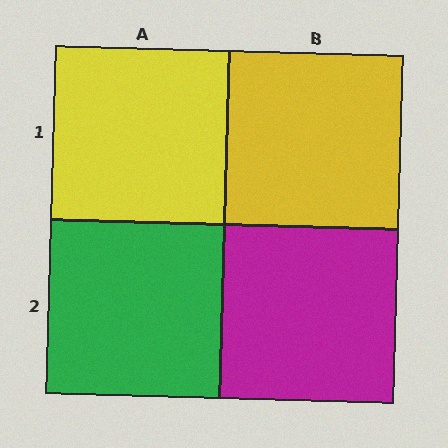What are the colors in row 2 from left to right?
Green, magenta.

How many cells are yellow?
2 cells are yellow.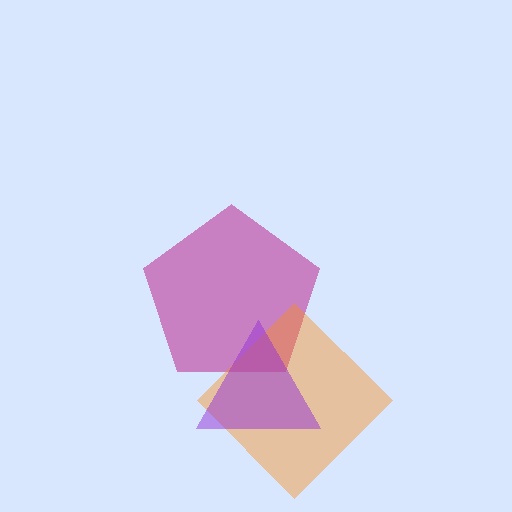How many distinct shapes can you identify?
There are 3 distinct shapes: a magenta pentagon, an orange diamond, a purple triangle.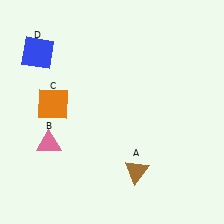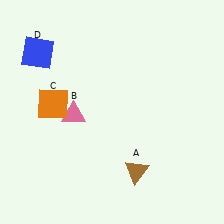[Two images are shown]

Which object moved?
The pink triangle (B) moved up.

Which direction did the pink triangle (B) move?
The pink triangle (B) moved up.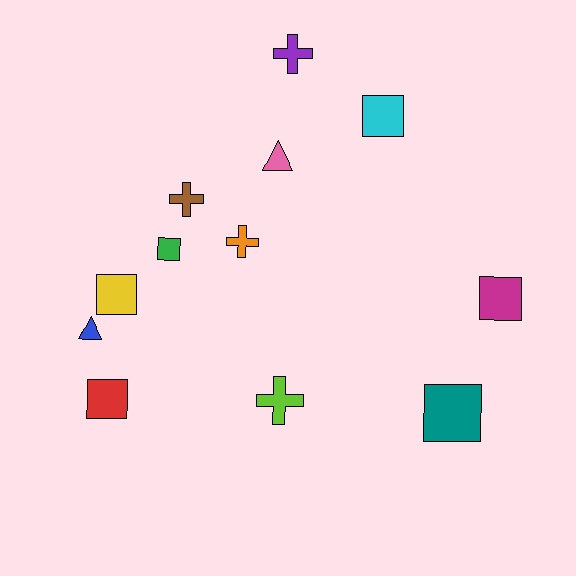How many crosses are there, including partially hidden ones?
There are 4 crosses.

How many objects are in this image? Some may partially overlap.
There are 12 objects.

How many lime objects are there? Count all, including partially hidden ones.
There is 1 lime object.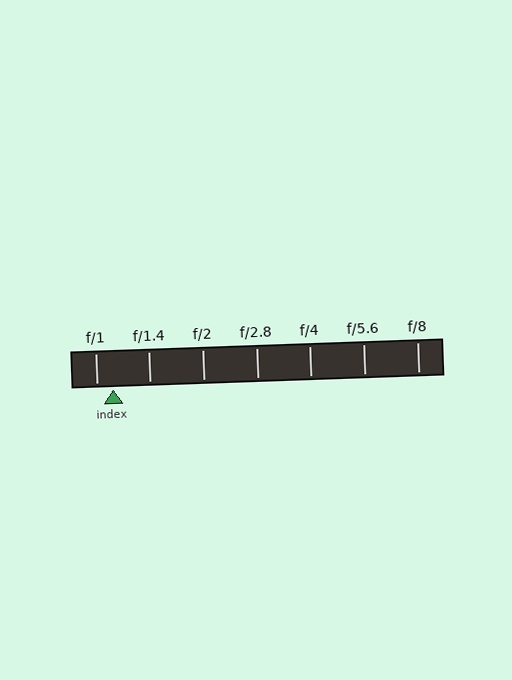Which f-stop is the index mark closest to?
The index mark is closest to f/1.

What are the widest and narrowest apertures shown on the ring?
The widest aperture shown is f/1 and the narrowest is f/8.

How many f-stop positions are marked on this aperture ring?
There are 7 f-stop positions marked.